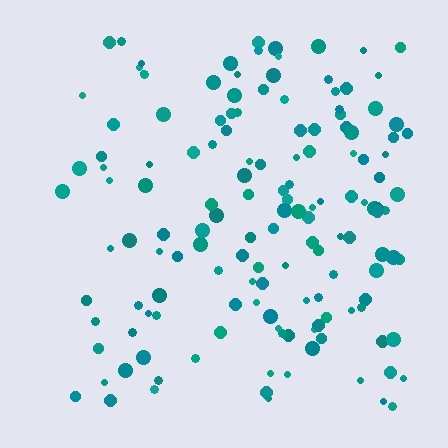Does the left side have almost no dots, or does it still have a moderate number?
Still a moderate number, just noticeably fewer than the right.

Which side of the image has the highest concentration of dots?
The right.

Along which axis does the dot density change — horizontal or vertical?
Horizontal.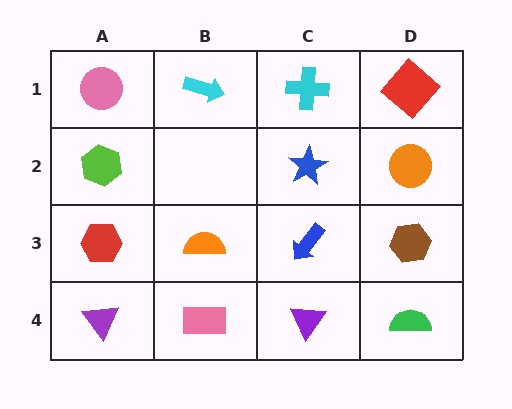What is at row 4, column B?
A pink rectangle.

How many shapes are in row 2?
3 shapes.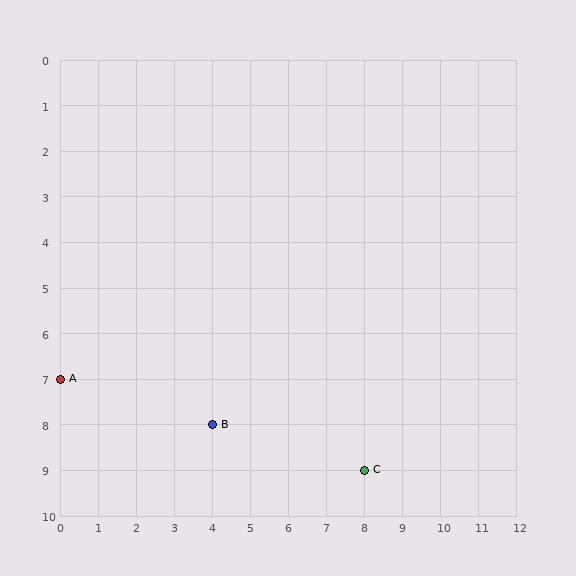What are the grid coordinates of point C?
Point C is at grid coordinates (8, 9).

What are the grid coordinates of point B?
Point B is at grid coordinates (4, 8).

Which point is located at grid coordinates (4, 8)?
Point B is at (4, 8).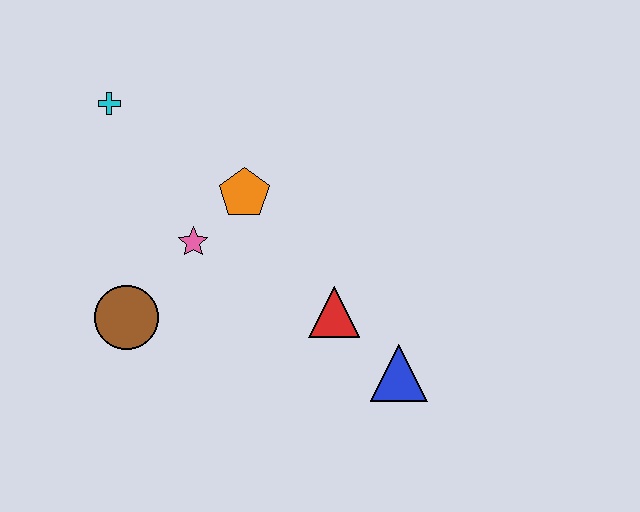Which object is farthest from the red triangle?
The cyan cross is farthest from the red triangle.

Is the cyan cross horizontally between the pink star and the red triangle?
No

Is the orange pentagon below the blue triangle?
No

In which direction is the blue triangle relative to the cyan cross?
The blue triangle is to the right of the cyan cross.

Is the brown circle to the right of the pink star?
No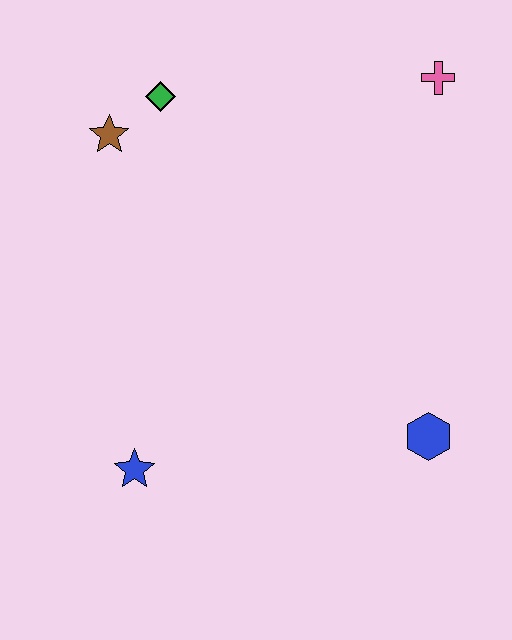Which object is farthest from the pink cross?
The blue star is farthest from the pink cross.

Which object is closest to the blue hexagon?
The blue star is closest to the blue hexagon.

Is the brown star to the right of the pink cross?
No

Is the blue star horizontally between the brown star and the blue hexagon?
Yes